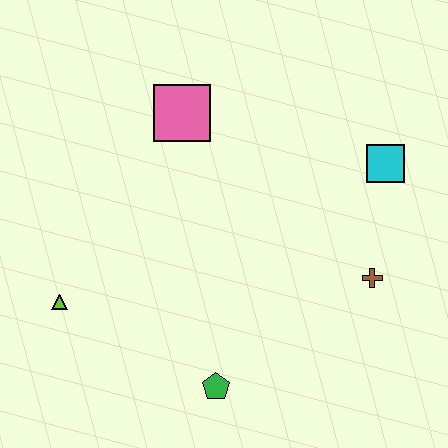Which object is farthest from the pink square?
The green pentagon is farthest from the pink square.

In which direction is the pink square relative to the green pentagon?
The pink square is above the green pentagon.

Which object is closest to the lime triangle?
The green pentagon is closest to the lime triangle.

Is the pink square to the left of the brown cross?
Yes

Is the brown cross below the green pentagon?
No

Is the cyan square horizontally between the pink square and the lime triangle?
No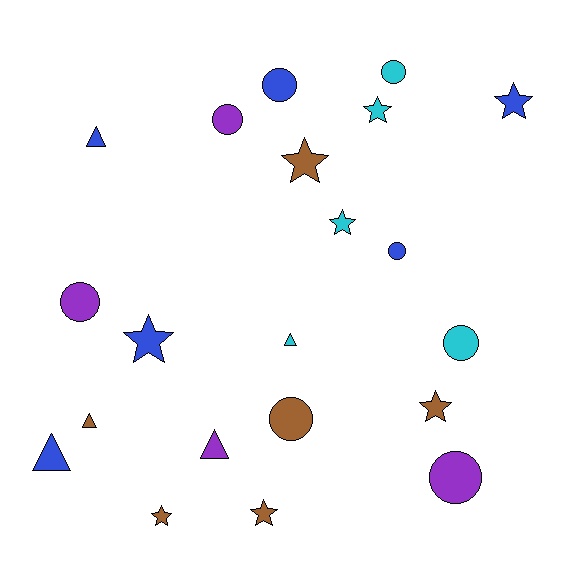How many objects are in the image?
There are 21 objects.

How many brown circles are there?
There is 1 brown circle.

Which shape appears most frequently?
Star, with 8 objects.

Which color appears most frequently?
Blue, with 6 objects.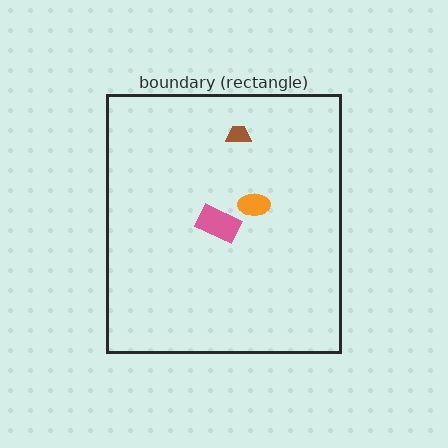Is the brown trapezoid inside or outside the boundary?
Inside.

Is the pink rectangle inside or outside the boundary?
Inside.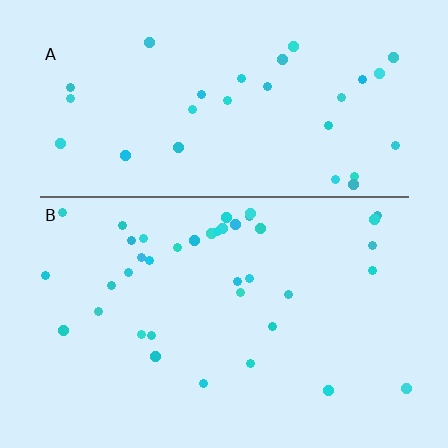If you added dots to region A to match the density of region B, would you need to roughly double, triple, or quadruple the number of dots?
Approximately double.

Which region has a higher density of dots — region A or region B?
B (the bottom).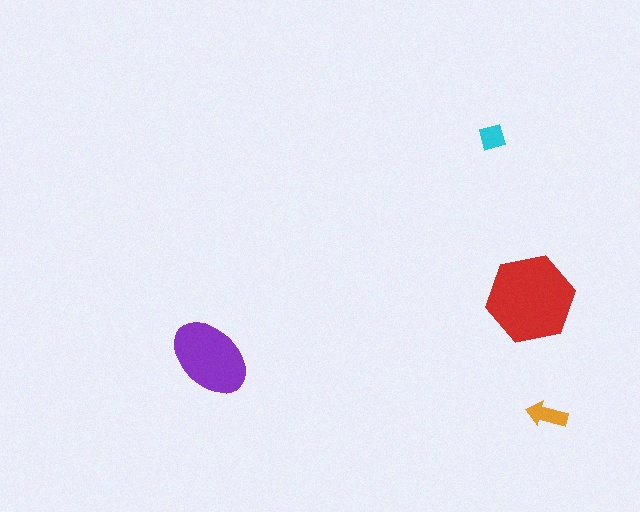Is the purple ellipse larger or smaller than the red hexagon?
Smaller.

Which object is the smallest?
The cyan diamond.